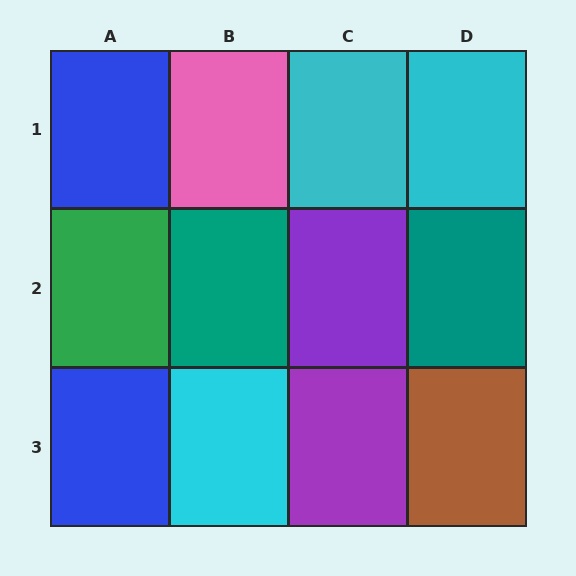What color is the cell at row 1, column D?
Cyan.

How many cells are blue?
2 cells are blue.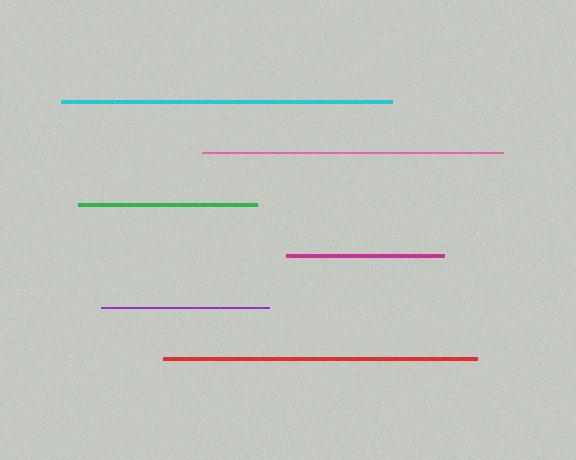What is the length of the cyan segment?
The cyan segment is approximately 331 pixels long.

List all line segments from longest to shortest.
From longest to shortest: cyan, red, pink, green, purple, magenta.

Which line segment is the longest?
The cyan line is the longest at approximately 331 pixels.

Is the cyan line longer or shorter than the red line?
The cyan line is longer than the red line.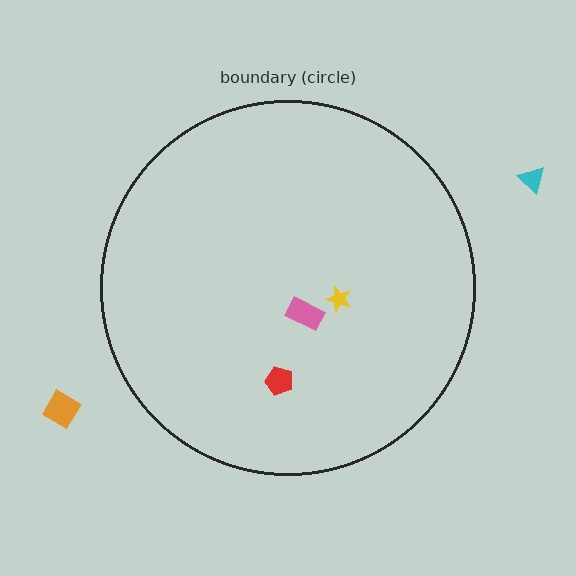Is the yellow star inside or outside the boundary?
Inside.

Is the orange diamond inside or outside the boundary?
Outside.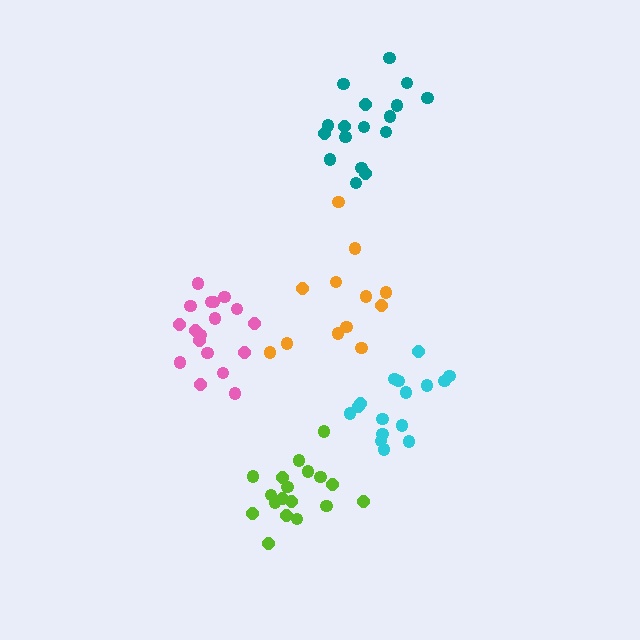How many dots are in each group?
Group 1: 12 dots, Group 2: 18 dots, Group 3: 16 dots, Group 4: 17 dots, Group 5: 18 dots (81 total).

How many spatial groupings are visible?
There are 5 spatial groupings.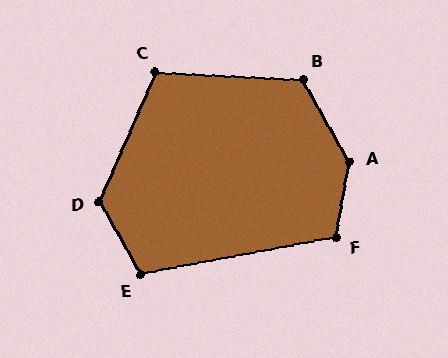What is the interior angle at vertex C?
Approximately 111 degrees (obtuse).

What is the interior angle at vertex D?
Approximately 127 degrees (obtuse).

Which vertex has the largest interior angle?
A, at approximately 140 degrees.